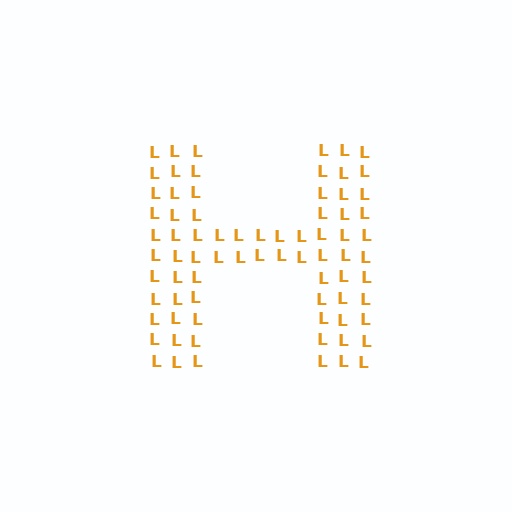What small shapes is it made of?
It is made of small letter L's.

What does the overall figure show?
The overall figure shows the letter H.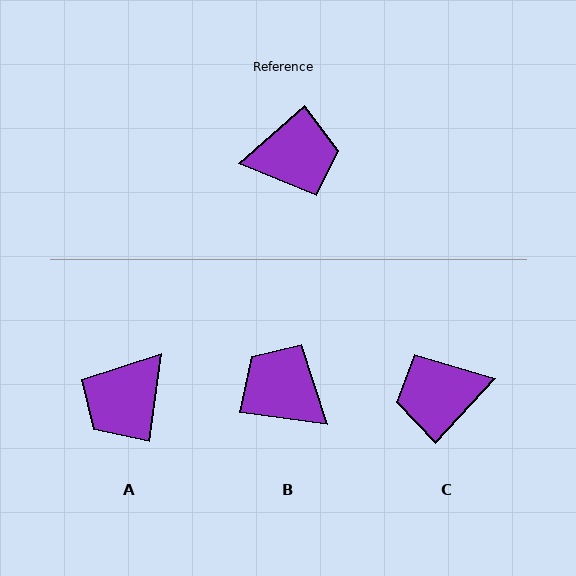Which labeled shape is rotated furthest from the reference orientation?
C, about 174 degrees away.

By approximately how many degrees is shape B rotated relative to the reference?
Approximately 130 degrees counter-clockwise.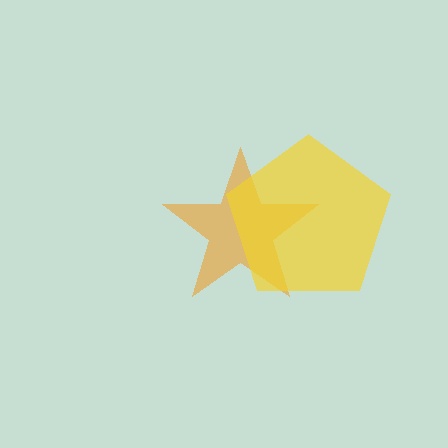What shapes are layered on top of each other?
The layered shapes are: an orange star, a yellow pentagon.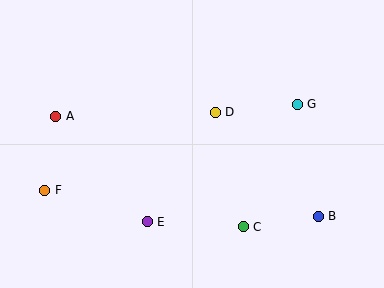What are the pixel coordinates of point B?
Point B is at (318, 216).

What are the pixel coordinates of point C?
Point C is at (243, 227).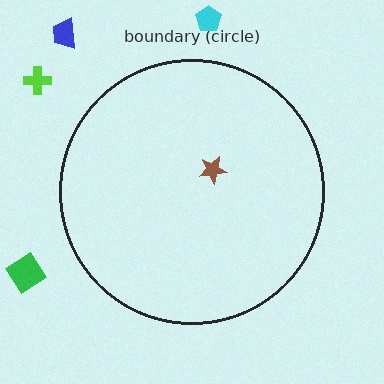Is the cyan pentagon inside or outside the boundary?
Outside.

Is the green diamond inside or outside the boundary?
Outside.